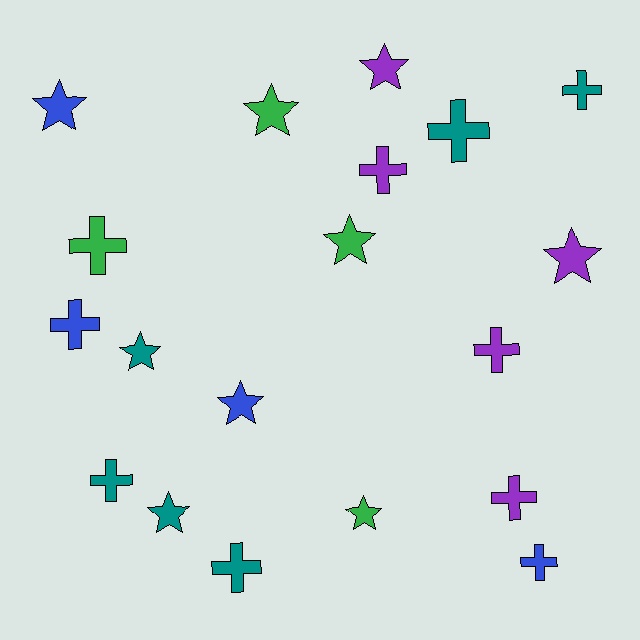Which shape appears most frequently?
Cross, with 10 objects.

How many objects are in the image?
There are 19 objects.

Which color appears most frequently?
Teal, with 6 objects.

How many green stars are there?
There are 3 green stars.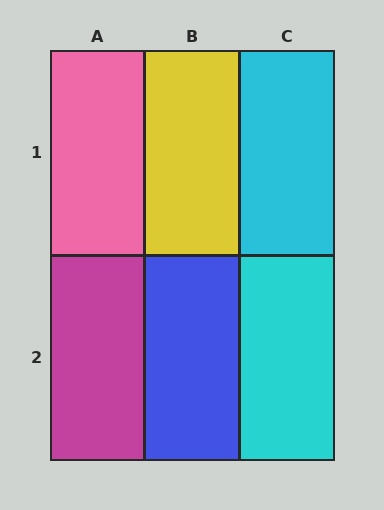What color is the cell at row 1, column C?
Cyan.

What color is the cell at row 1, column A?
Pink.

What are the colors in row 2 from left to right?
Magenta, blue, cyan.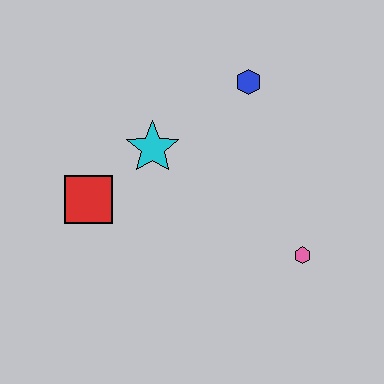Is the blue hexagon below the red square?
No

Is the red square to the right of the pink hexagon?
No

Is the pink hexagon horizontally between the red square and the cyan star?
No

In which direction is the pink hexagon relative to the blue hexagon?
The pink hexagon is below the blue hexagon.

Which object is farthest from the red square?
The pink hexagon is farthest from the red square.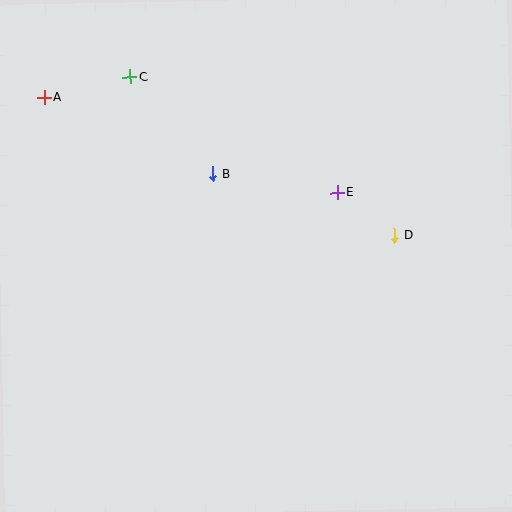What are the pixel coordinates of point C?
Point C is at (130, 77).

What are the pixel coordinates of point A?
Point A is at (44, 97).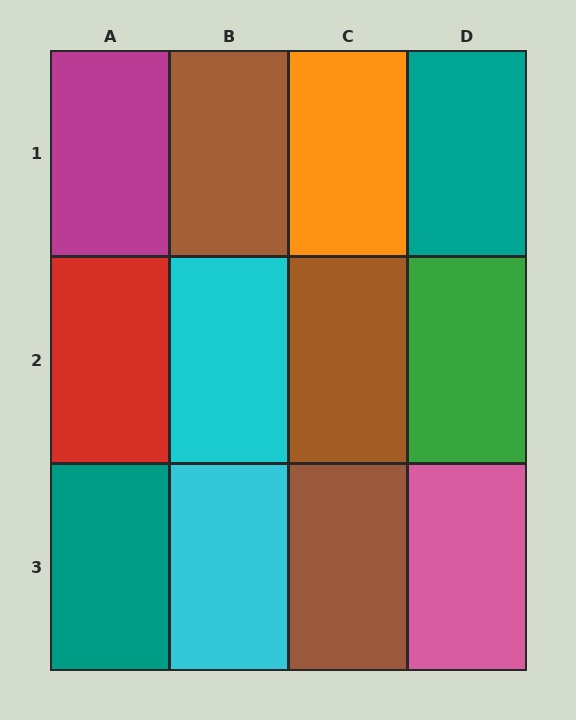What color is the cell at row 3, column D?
Pink.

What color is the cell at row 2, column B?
Cyan.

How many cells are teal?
2 cells are teal.